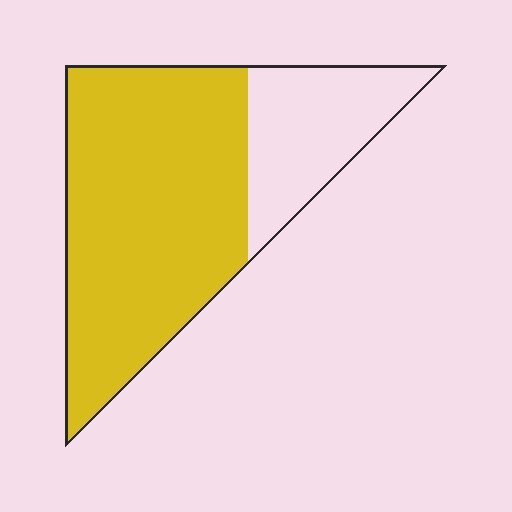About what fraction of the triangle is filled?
About three quarters (3/4).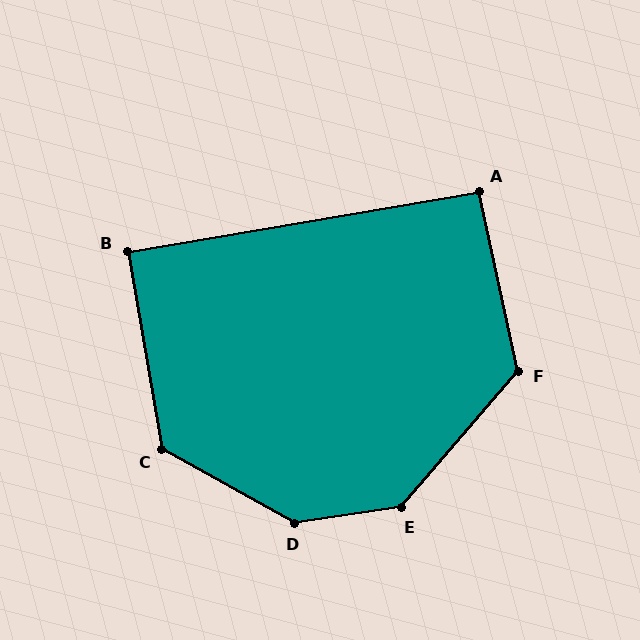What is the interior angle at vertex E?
Approximately 139 degrees (obtuse).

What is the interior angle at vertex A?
Approximately 92 degrees (approximately right).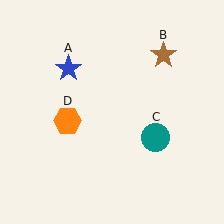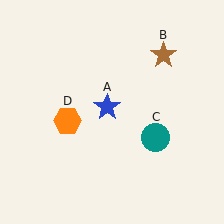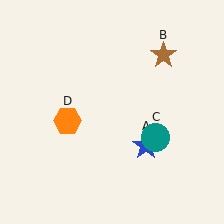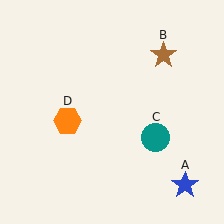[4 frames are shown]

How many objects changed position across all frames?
1 object changed position: blue star (object A).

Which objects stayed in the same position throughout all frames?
Brown star (object B) and teal circle (object C) and orange hexagon (object D) remained stationary.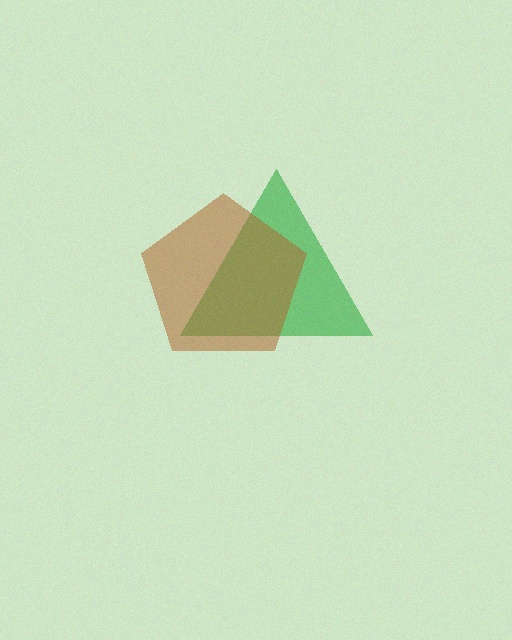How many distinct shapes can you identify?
There are 2 distinct shapes: a green triangle, a brown pentagon.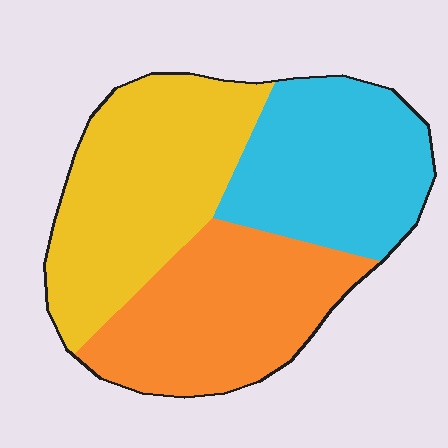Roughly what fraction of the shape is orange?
Orange takes up about one third (1/3) of the shape.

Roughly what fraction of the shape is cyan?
Cyan covers roughly 30% of the shape.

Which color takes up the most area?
Yellow, at roughly 35%.